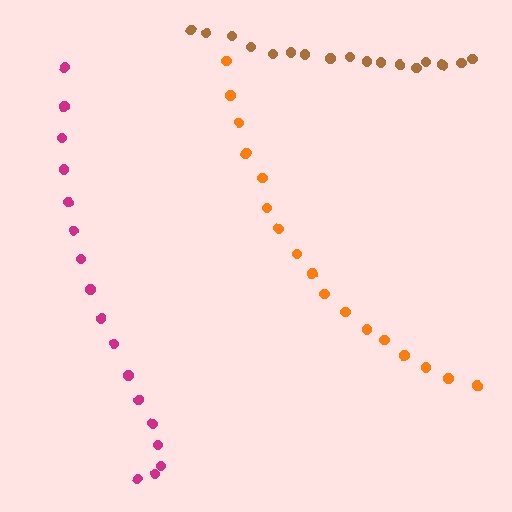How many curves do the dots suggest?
There are 3 distinct paths.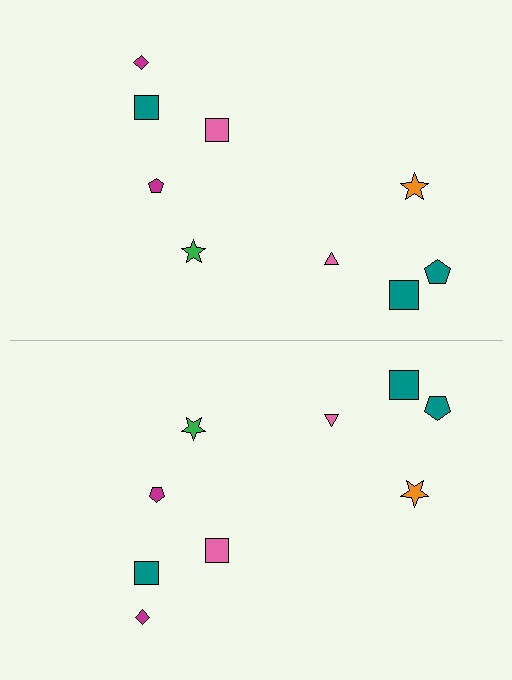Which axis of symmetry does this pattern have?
The pattern has a horizontal axis of symmetry running through the center of the image.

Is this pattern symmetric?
Yes, this pattern has bilateral (reflection) symmetry.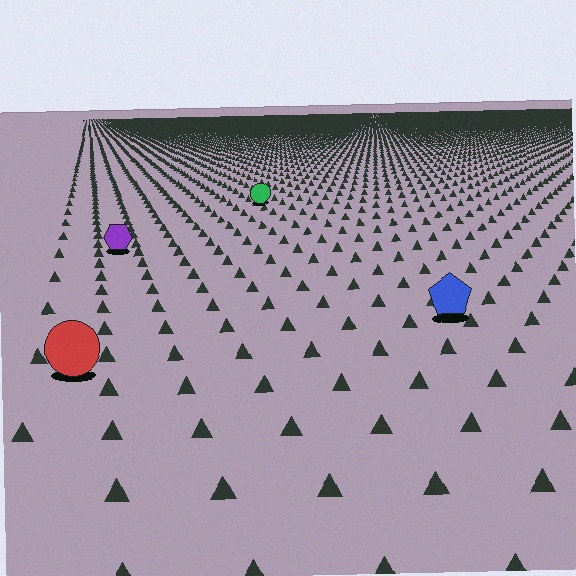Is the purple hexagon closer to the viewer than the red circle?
No. The red circle is closer — you can tell from the texture gradient: the ground texture is coarser near it.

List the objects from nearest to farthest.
From nearest to farthest: the red circle, the blue pentagon, the purple hexagon, the green circle.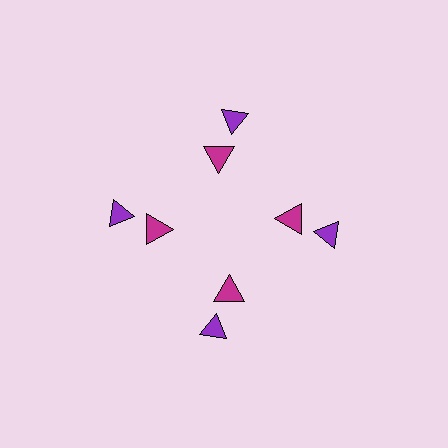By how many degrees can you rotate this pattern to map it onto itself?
The pattern maps onto itself every 90 degrees of rotation.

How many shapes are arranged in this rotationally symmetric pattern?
There are 8 shapes, arranged in 4 groups of 2.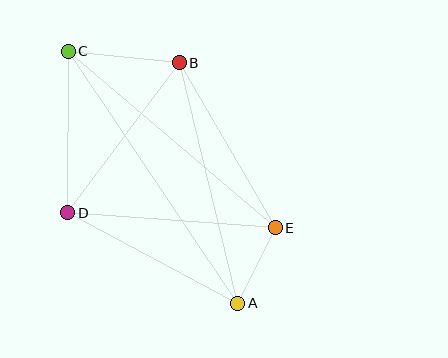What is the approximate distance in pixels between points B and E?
The distance between B and E is approximately 191 pixels.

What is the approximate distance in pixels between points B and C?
The distance between B and C is approximately 112 pixels.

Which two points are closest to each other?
Points A and E are closest to each other.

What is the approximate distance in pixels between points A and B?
The distance between A and B is approximately 247 pixels.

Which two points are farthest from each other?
Points A and C are farthest from each other.